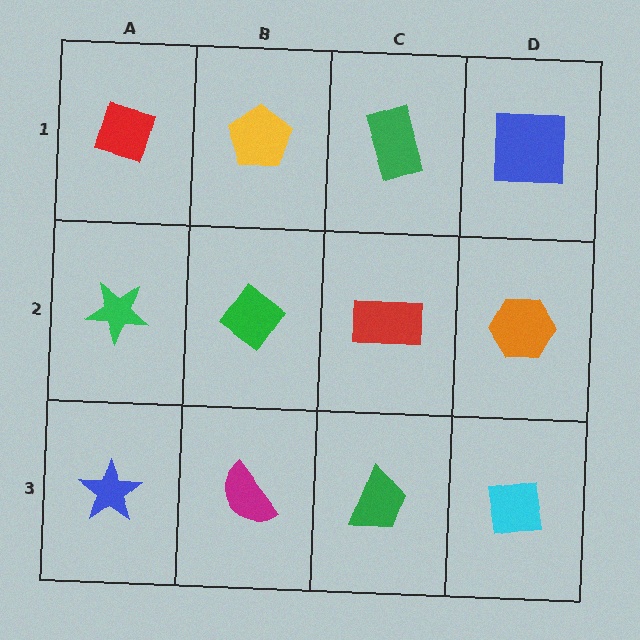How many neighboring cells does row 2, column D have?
3.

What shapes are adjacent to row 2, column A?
A red diamond (row 1, column A), a blue star (row 3, column A), a green diamond (row 2, column B).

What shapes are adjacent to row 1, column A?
A green star (row 2, column A), a yellow pentagon (row 1, column B).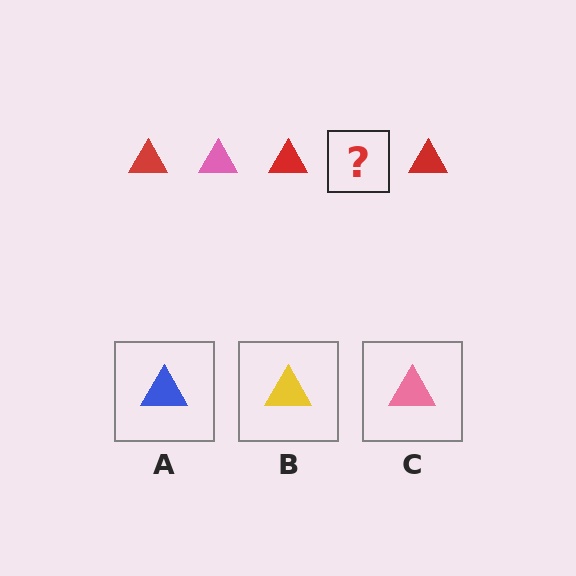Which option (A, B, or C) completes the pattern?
C.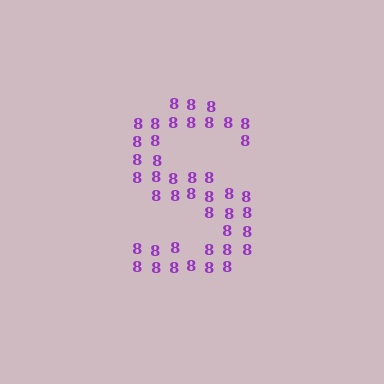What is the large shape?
The large shape is the letter S.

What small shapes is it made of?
It is made of small digit 8's.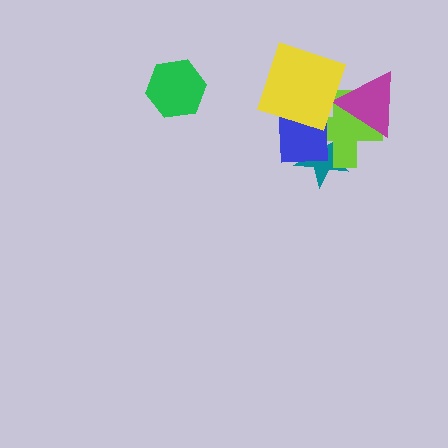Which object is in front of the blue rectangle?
The yellow square is in front of the blue rectangle.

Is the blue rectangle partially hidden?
Yes, it is partially covered by another shape.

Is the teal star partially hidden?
Yes, it is partially covered by another shape.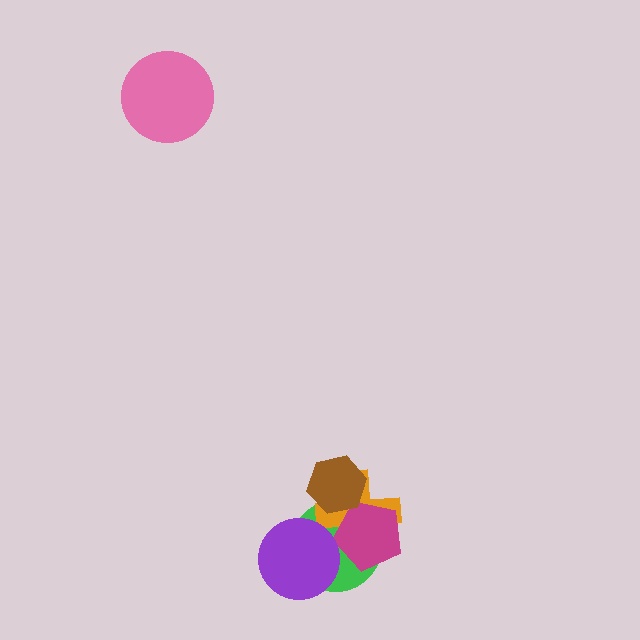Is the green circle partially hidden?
Yes, it is partially covered by another shape.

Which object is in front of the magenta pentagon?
The brown hexagon is in front of the magenta pentagon.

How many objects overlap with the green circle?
4 objects overlap with the green circle.